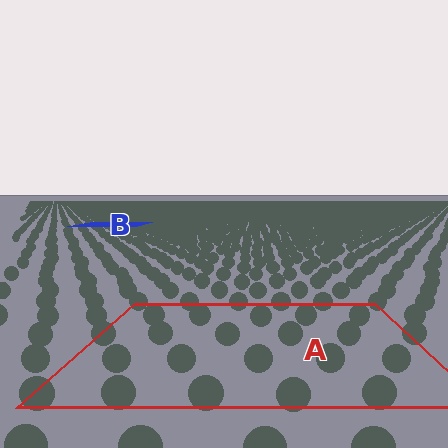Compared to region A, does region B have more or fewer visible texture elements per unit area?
Region B has more texture elements per unit area — they are packed more densely because it is farther away.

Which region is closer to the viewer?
Region A is closer. The texture elements there are larger and more spread out.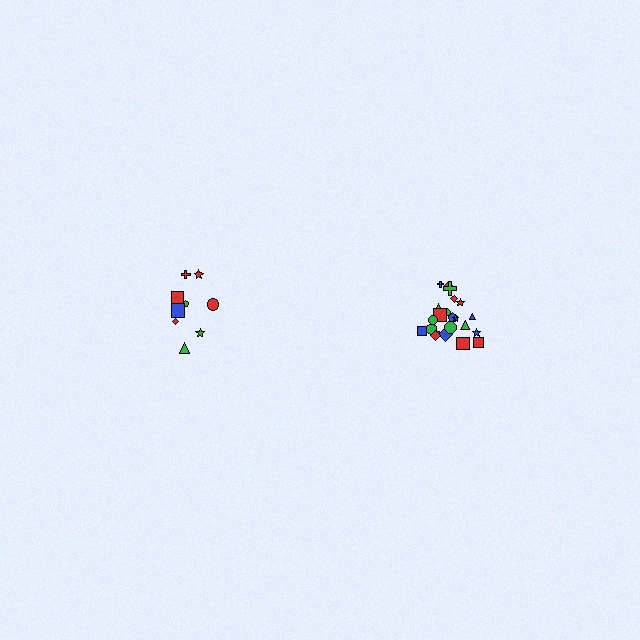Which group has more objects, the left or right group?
The right group.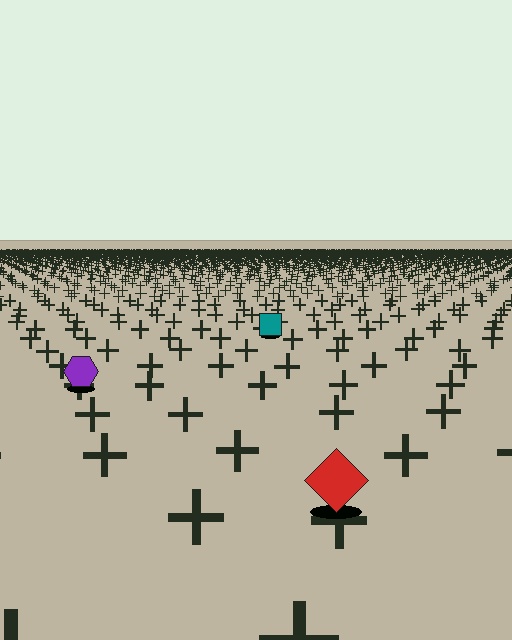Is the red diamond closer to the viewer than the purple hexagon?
Yes. The red diamond is closer — you can tell from the texture gradient: the ground texture is coarser near it.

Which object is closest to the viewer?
The red diamond is closest. The texture marks near it are larger and more spread out.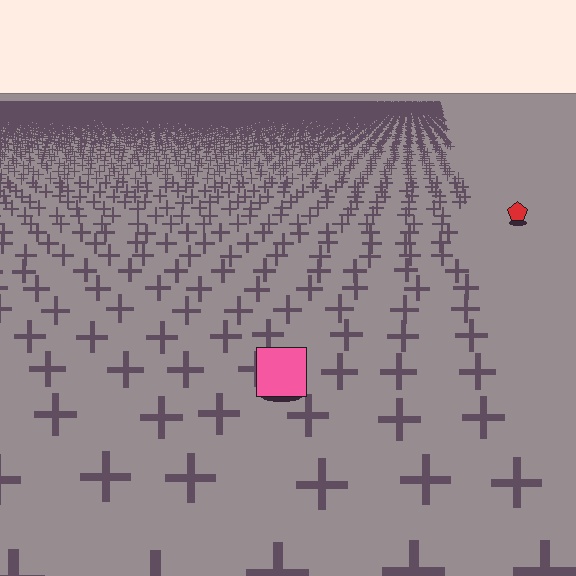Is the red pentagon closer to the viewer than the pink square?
No. The pink square is closer — you can tell from the texture gradient: the ground texture is coarser near it.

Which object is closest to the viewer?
The pink square is closest. The texture marks near it are larger and more spread out.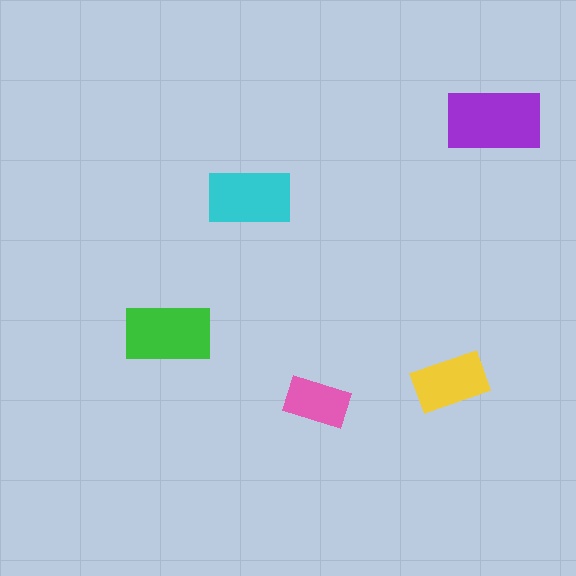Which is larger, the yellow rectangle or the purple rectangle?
The purple one.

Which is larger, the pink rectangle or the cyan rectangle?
The cyan one.